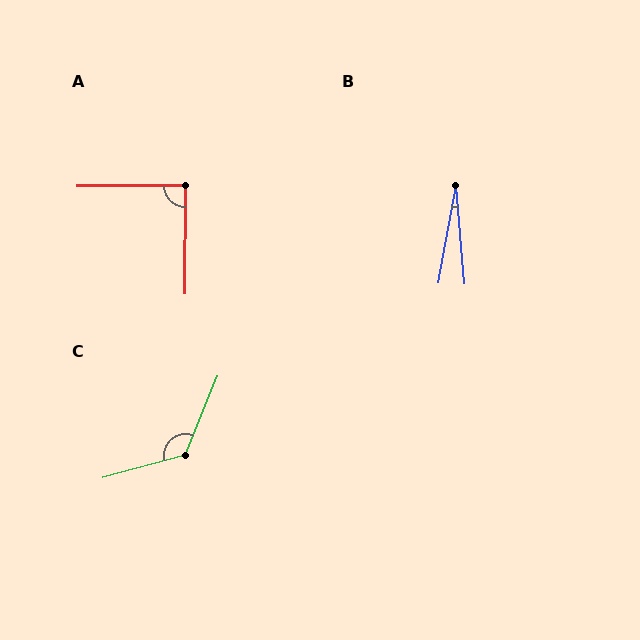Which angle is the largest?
C, at approximately 127 degrees.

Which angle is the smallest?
B, at approximately 15 degrees.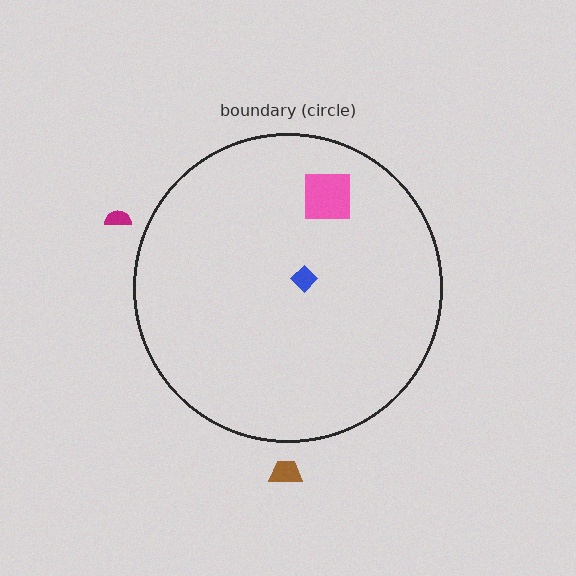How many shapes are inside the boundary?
2 inside, 2 outside.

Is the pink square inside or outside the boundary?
Inside.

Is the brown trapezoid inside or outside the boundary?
Outside.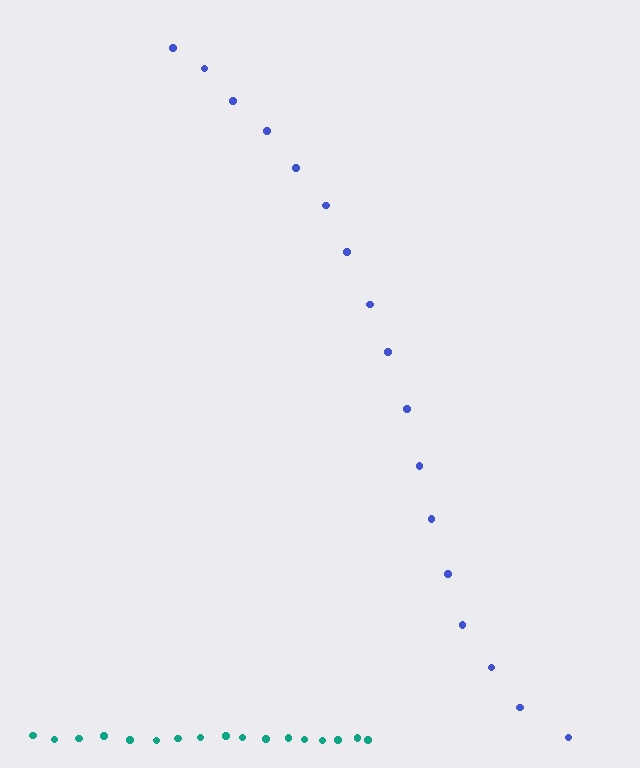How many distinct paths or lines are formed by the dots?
There are 2 distinct paths.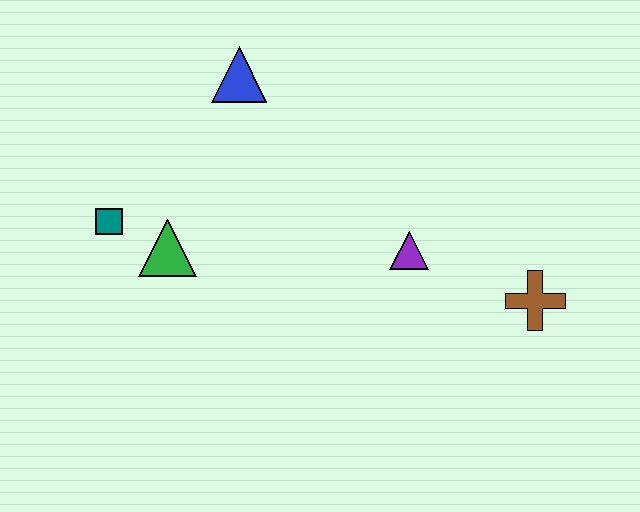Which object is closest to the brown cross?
The purple triangle is closest to the brown cross.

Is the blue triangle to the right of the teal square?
Yes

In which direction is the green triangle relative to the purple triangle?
The green triangle is to the left of the purple triangle.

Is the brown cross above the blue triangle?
No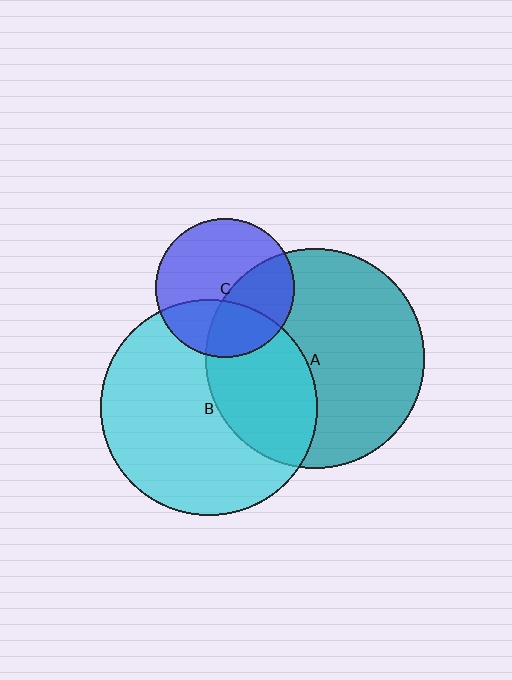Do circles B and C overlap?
Yes.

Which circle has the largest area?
Circle A (teal).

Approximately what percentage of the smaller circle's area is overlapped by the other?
Approximately 30%.